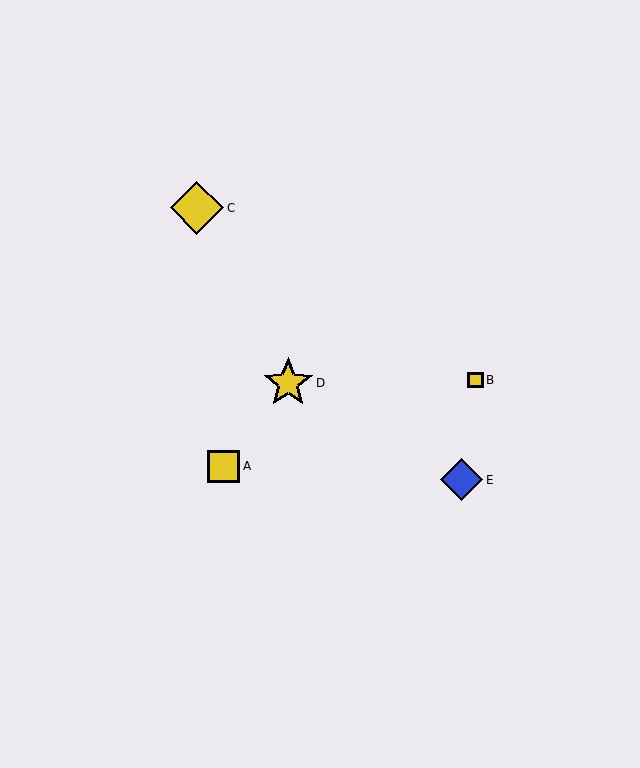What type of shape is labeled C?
Shape C is a yellow diamond.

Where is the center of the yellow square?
The center of the yellow square is at (224, 466).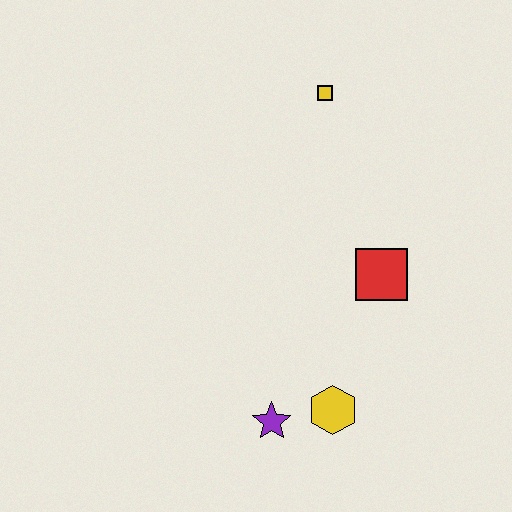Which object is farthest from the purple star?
The yellow square is farthest from the purple star.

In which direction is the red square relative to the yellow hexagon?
The red square is above the yellow hexagon.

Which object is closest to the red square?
The yellow hexagon is closest to the red square.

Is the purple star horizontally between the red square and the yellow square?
No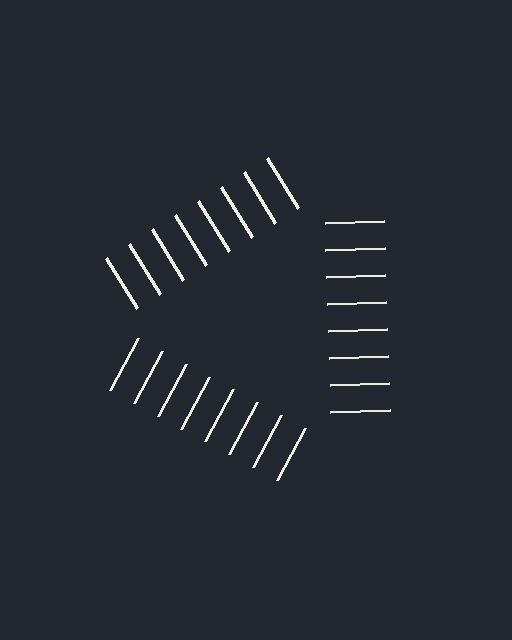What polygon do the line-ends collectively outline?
An illusory triangle — the line segments terminate on its edges but no continuous stroke is drawn.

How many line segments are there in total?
24 — 8 along each of the 3 edges.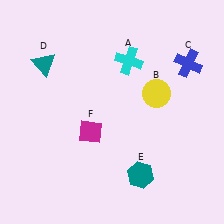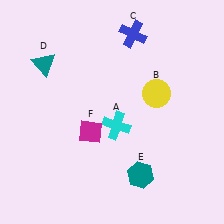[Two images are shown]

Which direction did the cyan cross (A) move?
The cyan cross (A) moved down.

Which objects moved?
The objects that moved are: the cyan cross (A), the blue cross (C).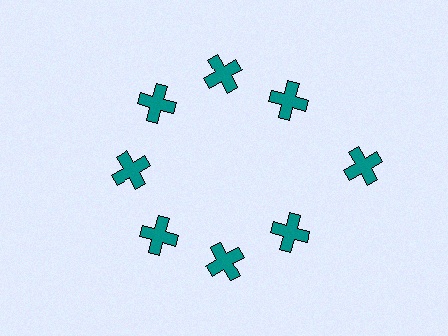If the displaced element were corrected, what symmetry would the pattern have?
It would have 8-fold rotational symmetry — the pattern would map onto itself every 45 degrees.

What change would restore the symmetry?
The symmetry would be restored by moving it inward, back onto the ring so that all 8 crosses sit at equal angles and equal distance from the center.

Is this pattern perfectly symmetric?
No. The 8 teal crosses are arranged in a ring, but one element near the 3 o'clock position is pushed outward from the center, breaking the 8-fold rotational symmetry.